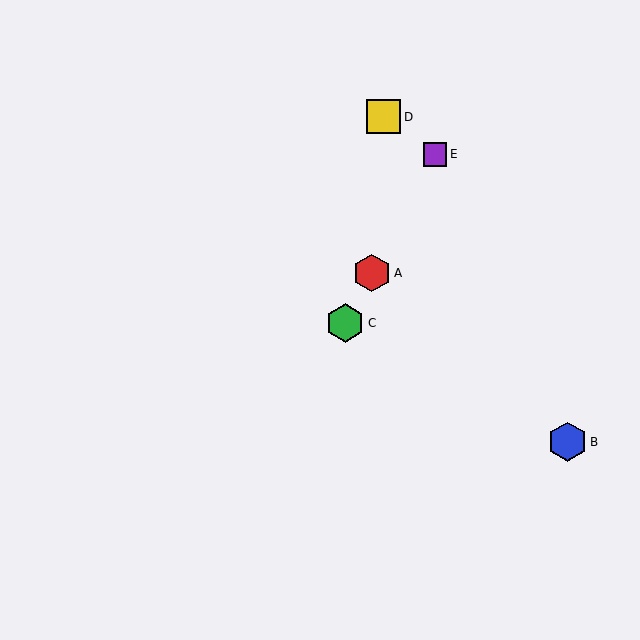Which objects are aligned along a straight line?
Objects A, C, E are aligned along a straight line.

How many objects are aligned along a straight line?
3 objects (A, C, E) are aligned along a straight line.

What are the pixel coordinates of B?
Object B is at (567, 442).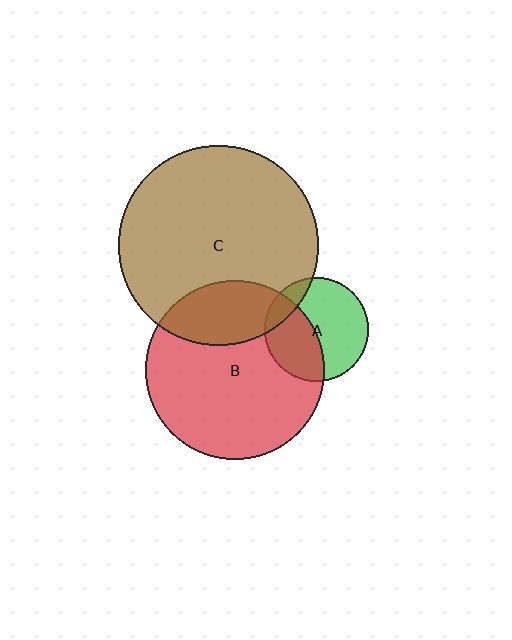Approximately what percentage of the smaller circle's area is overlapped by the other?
Approximately 15%.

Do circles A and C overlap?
Yes.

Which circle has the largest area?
Circle C (brown).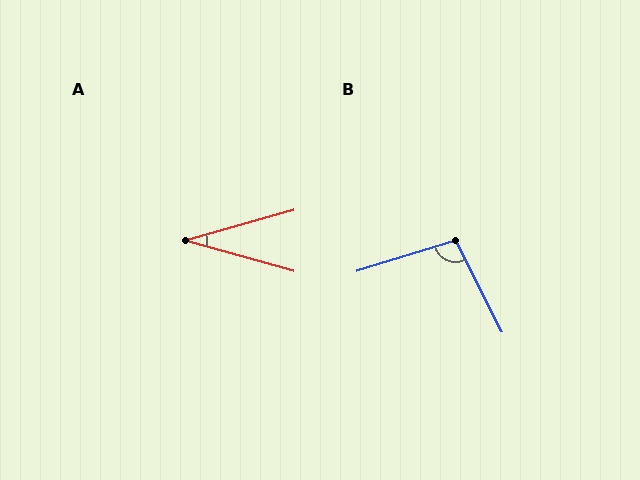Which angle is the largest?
B, at approximately 100 degrees.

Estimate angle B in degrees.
Approximately 100 degrees.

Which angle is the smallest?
A, at approximately 32 degrees.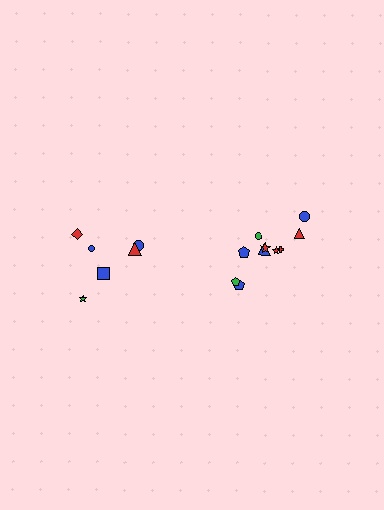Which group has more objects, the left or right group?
The right group.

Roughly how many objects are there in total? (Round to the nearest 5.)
Roughly 15 objects in total.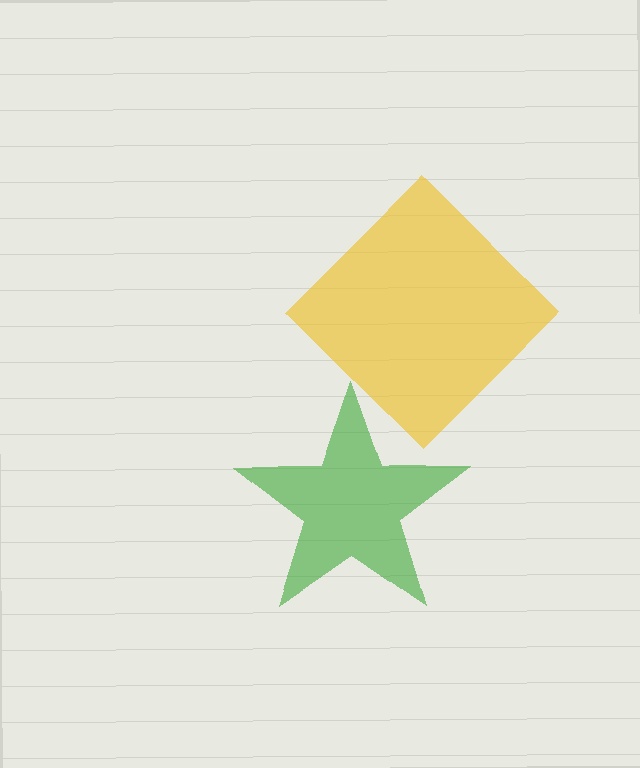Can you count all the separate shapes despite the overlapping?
Yes, there are 2 separate shapes.